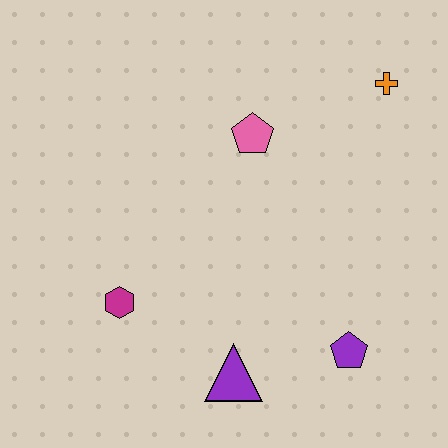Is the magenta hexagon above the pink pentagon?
No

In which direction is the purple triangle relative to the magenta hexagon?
The purple triangle is to the right of the magenta hexagon.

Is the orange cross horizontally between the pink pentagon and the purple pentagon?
No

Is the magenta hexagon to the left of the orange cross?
Yes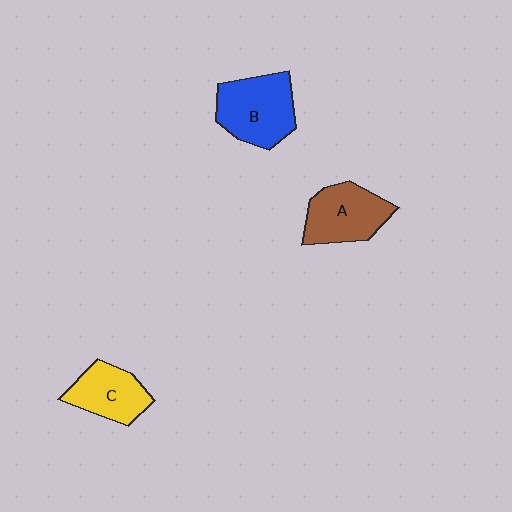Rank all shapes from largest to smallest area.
From largest to smallest: B (blue), A (brown), C (yellow).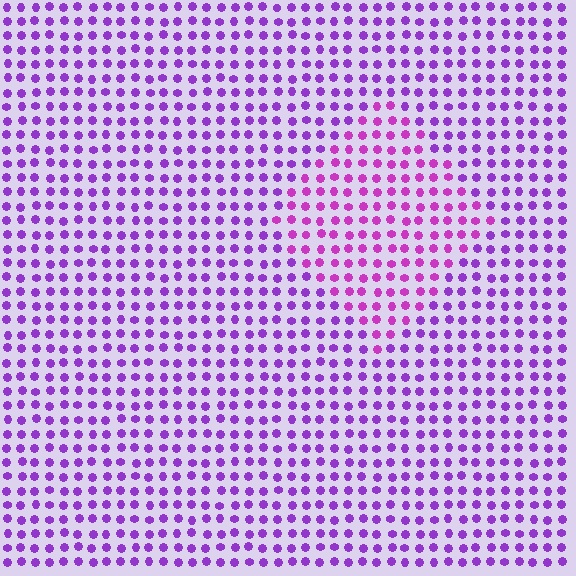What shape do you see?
I see a diamond.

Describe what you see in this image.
The image is filled with small purple elements in a uniform arrangement. A diamond-shaped region is visible where the elements are tinted to a slightly different hue, forming a subtle color boundary.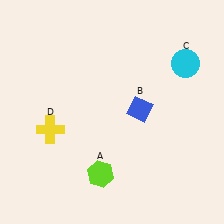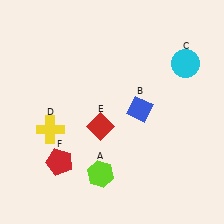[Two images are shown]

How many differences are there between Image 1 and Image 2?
There are 2 differences between the two images.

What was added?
A red diamond (E), a red pentagon (F) were added in Image 2.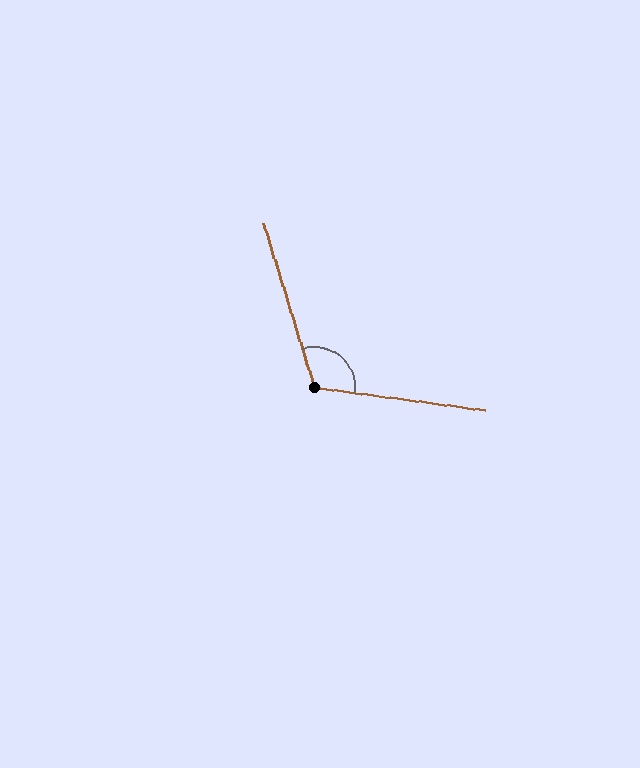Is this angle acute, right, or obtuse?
It is obtuse.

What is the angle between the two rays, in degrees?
Approximately 115 degrees.